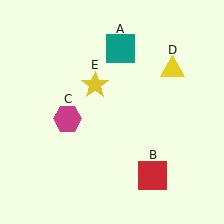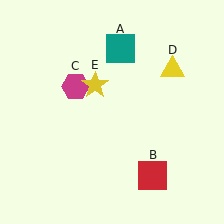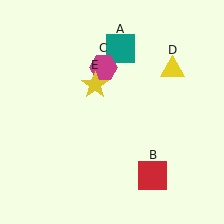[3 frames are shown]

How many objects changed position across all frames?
1 object changed position: magenta hexagon (object C).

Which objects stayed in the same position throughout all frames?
Teal square (object A) and red square (object B) and yellow triangle (object D) and yellow star (object E) remained stationary.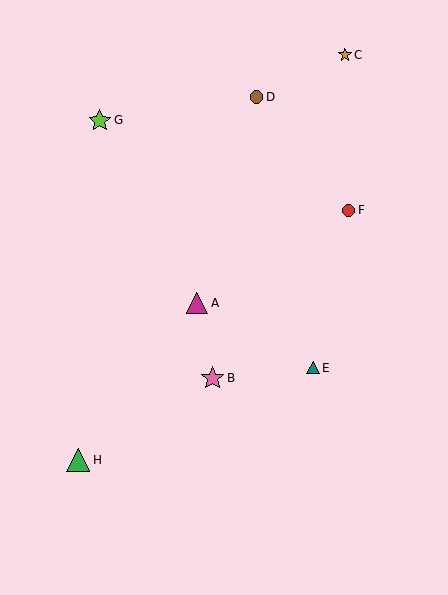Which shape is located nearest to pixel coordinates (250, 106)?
The brown circle (labeled D) at (256, 97) is nearest to that location.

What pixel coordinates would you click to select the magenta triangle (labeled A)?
Click at (197, 303) to select the magenta triangle A.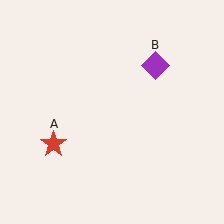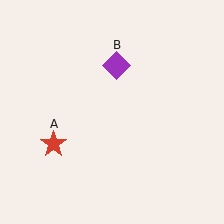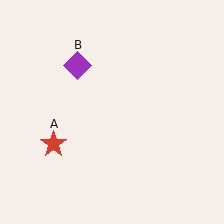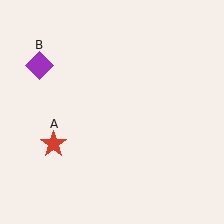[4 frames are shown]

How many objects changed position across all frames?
1 object changed position: purple diamond (object B).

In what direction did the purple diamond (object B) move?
The purple diamond (object B) moved left.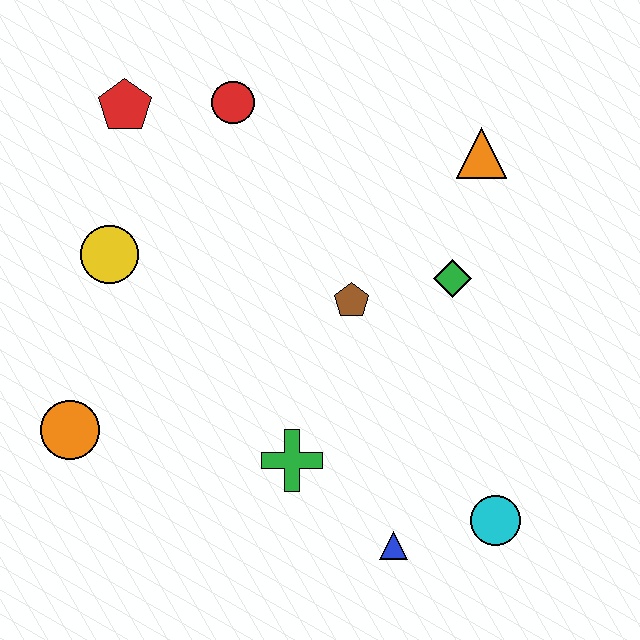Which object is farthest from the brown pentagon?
The orange circle is farthest from the brown pentagon.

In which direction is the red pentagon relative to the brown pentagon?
The red pentagon is to the left of the brown pentagon.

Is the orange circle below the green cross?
No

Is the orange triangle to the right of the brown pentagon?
Yes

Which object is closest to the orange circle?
The yellow circle is closest to the orange circle.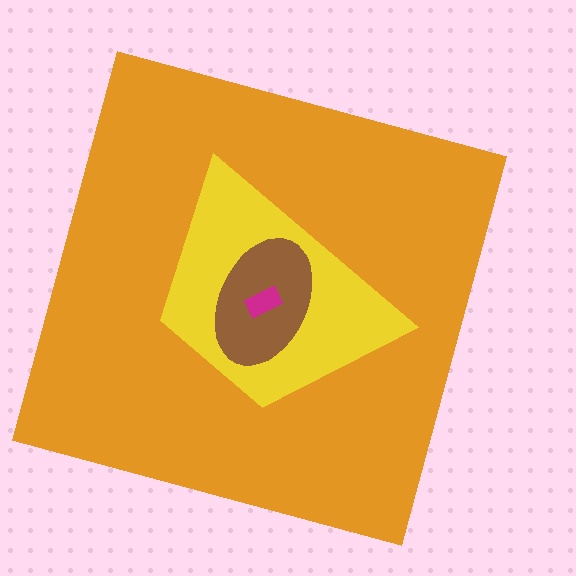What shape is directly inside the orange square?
The yellow trapezoid.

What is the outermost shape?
The orange square.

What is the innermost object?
The magenta rectangle.